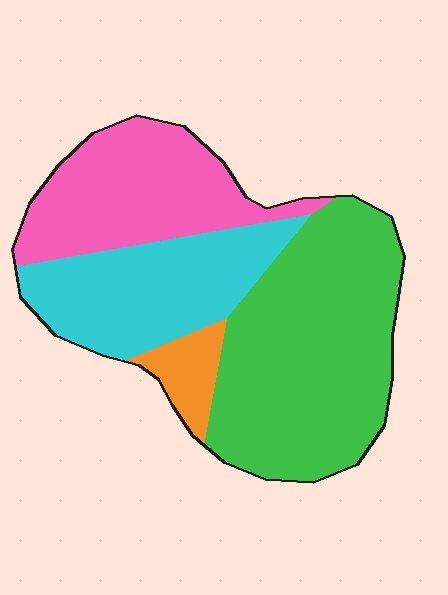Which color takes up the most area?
Green, at roughly 45%.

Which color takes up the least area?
Orange, at roughly 5%.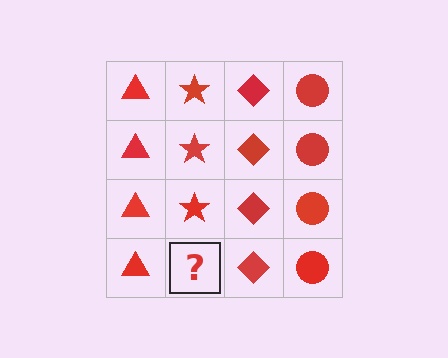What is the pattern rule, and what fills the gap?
The rule is that each column has a consistent shape. The gap should be filled with a red star.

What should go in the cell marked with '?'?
The missing cell should contain a red star.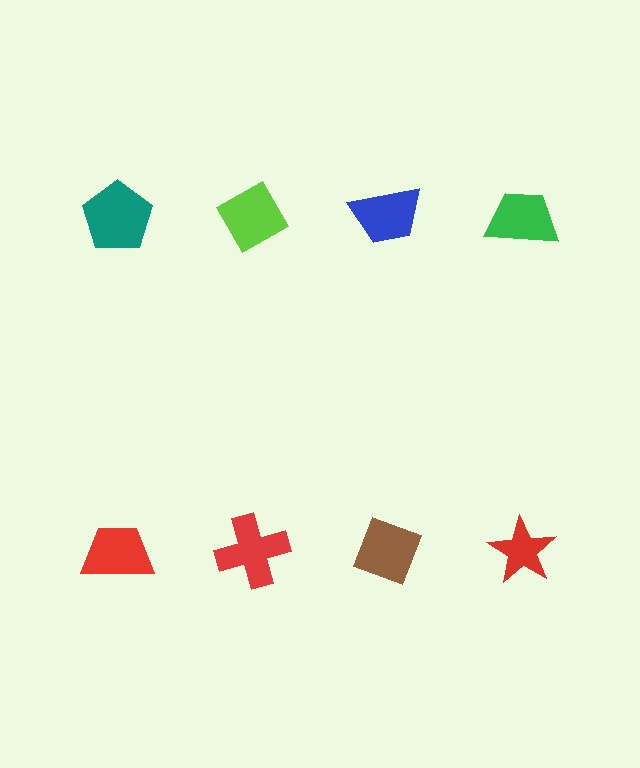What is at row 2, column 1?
A red trapezoid.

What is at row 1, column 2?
A lime diamond.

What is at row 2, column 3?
A brown diamond.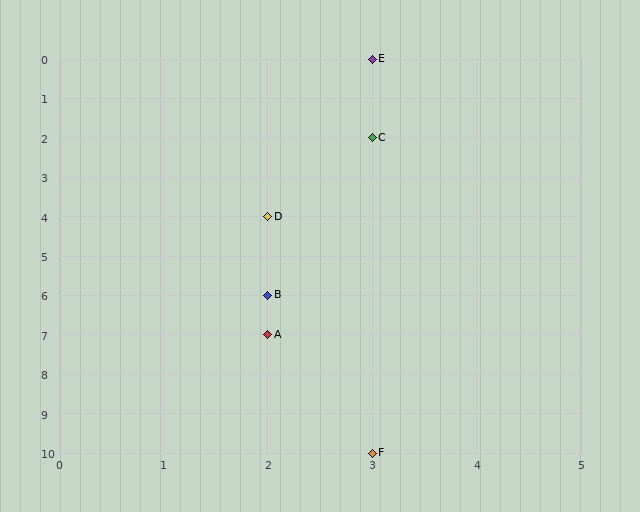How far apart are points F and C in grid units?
Points F and C are 8 rows apart.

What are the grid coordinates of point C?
Point C is at grid coordinates (3, 2).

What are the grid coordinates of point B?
Point B is at grid coordinates (2, 6).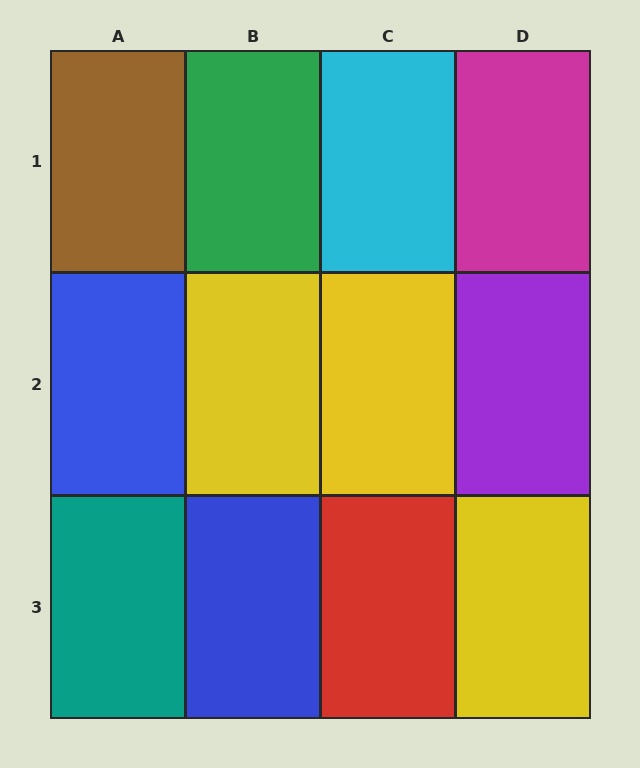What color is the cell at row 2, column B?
Yellow.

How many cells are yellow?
3 cells are yellow.